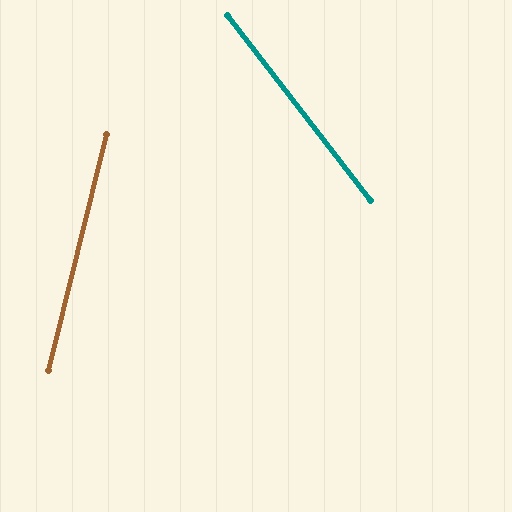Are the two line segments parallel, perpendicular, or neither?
Neither parallel nor perpendicular — they differ by about 52°.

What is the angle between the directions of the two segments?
Approximately 52 degrees.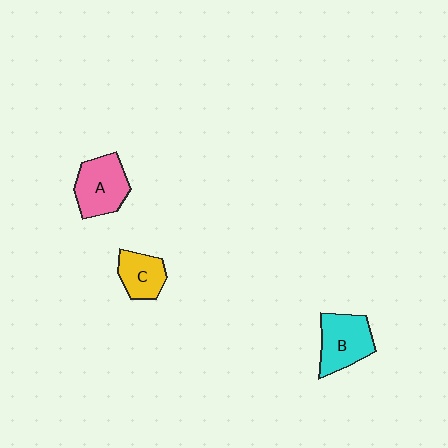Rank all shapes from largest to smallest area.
From largest to smallest: A (pink), B (cyan), C (yellow).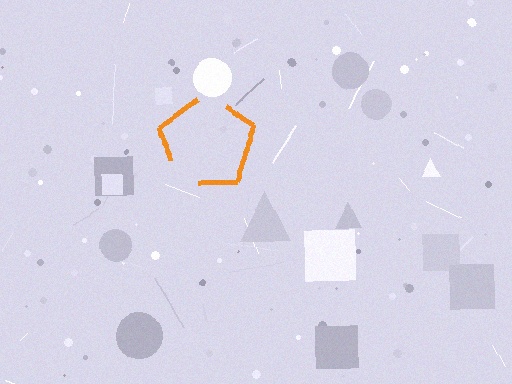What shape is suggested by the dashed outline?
The dashed outline suggests a pentagon.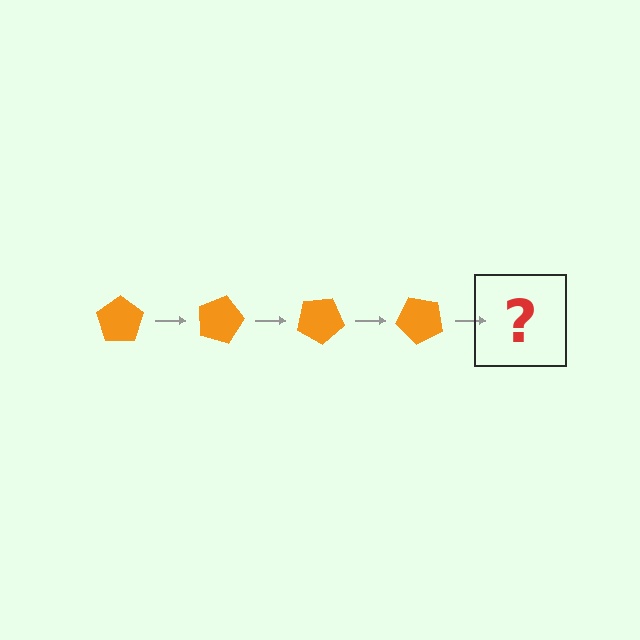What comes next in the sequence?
The next element should be an orange pentagon rotated 60 degrees.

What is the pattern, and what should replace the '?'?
The pattern is that the pentagon rotates 15 degrees each step. The '?' should be an orange pentagon rotated 60 degrees.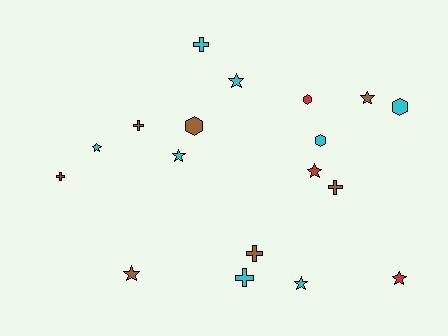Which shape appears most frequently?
Star, with 8 objects.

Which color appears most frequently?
Cyan, with 8 objects.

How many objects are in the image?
There are 18 objects.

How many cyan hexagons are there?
There are 2 cyan hexagons.